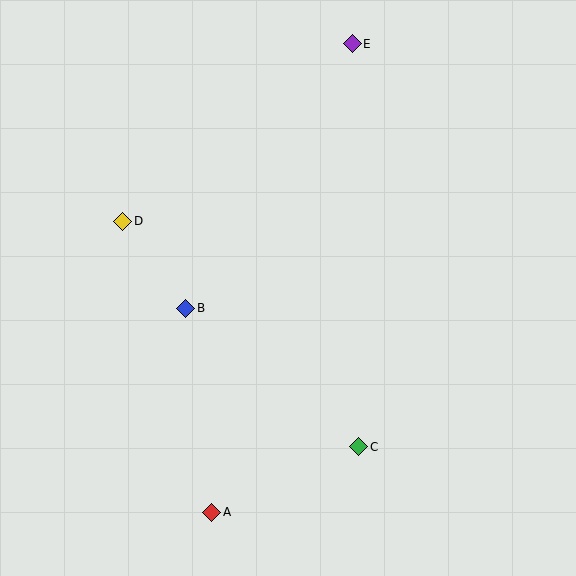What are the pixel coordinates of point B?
Point B is at (186, 308).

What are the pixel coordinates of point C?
Point C is at (359, 447).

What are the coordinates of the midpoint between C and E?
The midpoint between C and E is at (355, 245).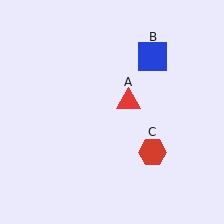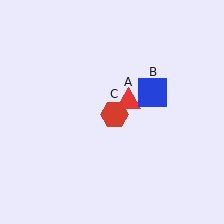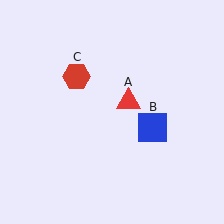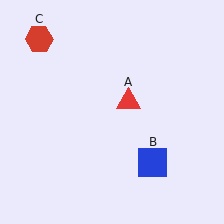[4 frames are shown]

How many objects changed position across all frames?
2 objects changed position: blue square (object B), red hexagon (object C).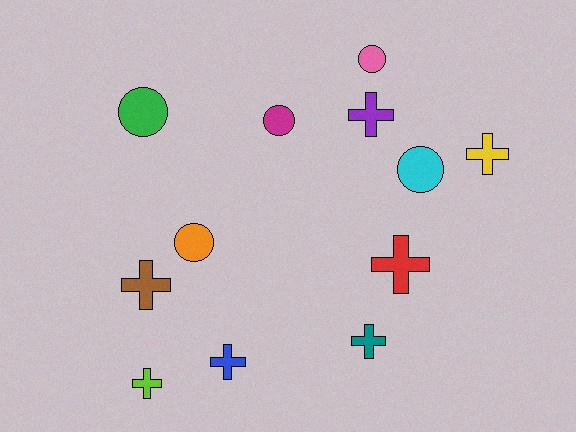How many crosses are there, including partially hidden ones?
There are 7 crosses.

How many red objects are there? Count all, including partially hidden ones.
There is 1 red object.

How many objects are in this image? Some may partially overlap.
There are 12 objects.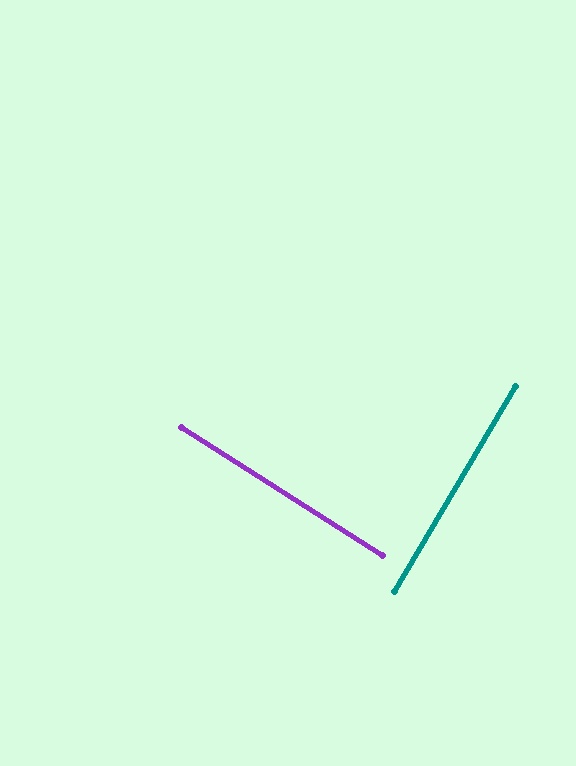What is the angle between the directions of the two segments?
Approximately 88 degrees.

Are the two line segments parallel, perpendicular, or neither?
Perpendicular — they meet at approximately 88°.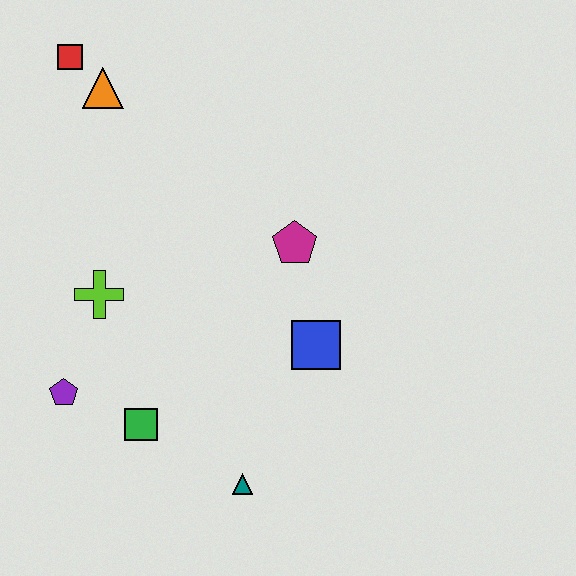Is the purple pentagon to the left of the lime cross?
Yes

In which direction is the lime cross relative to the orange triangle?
The lime cross is below the orange triangle.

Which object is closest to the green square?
The purple pentagon is closest to the green square.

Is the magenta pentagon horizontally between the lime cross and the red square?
No